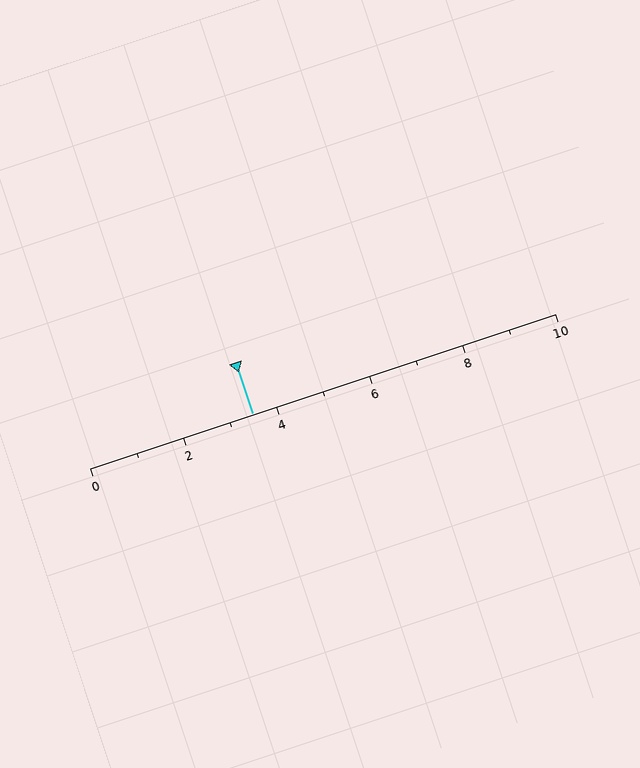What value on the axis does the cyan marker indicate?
The marker indicates approximately 3.5.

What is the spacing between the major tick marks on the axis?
The major ticks are spaced 2 apart.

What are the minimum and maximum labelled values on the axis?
The axis runs from 0 to 10.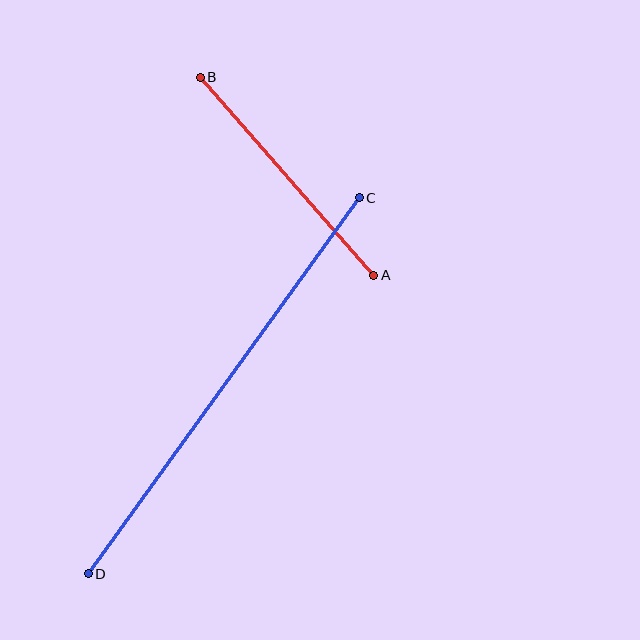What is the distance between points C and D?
The distance is approximately 463 pixels.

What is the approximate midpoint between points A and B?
The midpoint is at approximately (287, 176) pixels.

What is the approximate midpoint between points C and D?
The midpoint is at approximately (224, 386) pixels.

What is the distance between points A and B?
The distance is approximately 263 pixels.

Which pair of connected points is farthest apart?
Points C and D are farthest apart.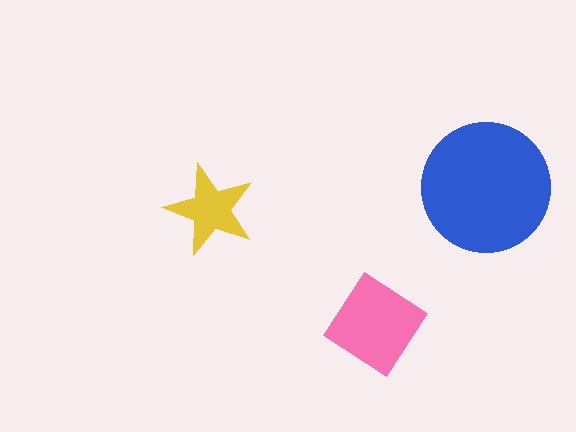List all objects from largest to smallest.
The blue circle, the pink diamond, the yellow star.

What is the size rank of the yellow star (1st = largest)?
3rd.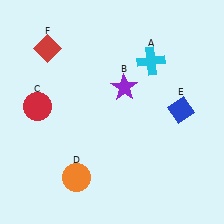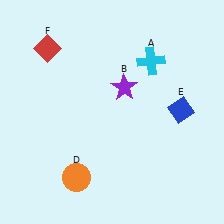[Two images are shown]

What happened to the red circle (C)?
The red circle (C) was removed in Image 2. It was in the top-left area of Image 1.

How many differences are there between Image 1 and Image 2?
There is 1 difference between the two images.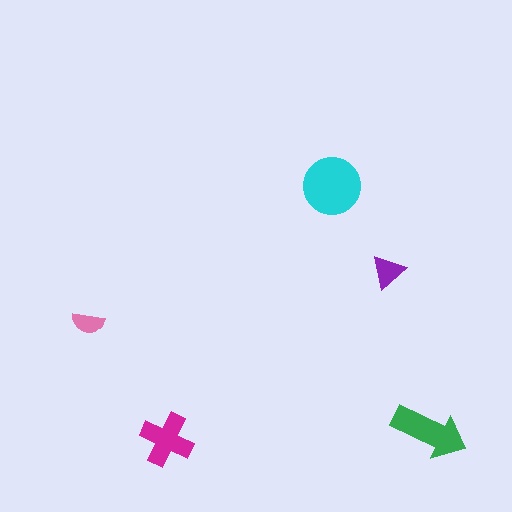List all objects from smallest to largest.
The pink semicircle, the purple triangle, the magenta cross, the green arrow, the cyan circle.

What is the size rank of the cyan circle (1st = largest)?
1st.